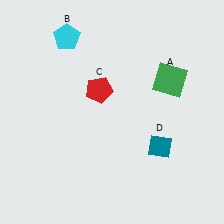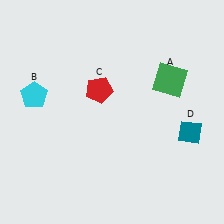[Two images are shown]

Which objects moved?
The objects that moved are: the cyan pentagon (B), the teal diamond (D).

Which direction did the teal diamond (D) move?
The teal diamond (D) moved right.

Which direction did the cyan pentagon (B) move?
The cyan pentagon (B) moved down.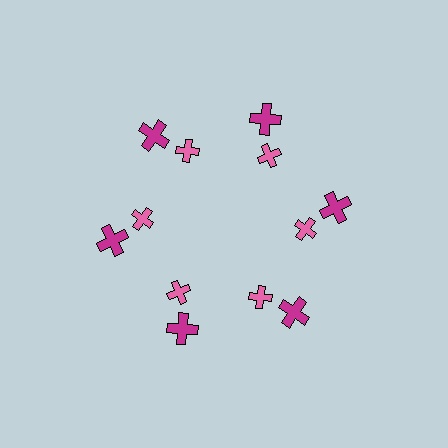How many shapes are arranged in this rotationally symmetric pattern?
There are 12 shapes, arranged in 6 groups of 2.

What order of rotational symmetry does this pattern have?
This pattern has 6-fold rotational symmetry.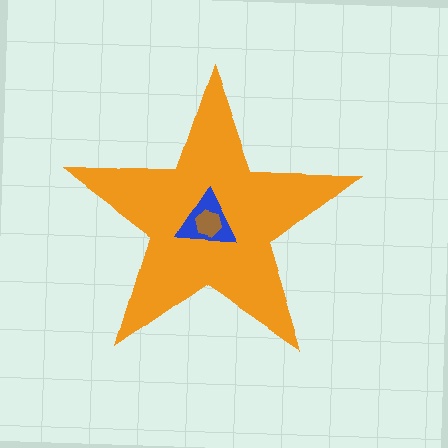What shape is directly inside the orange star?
The blue triangle.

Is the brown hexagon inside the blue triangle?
Yes.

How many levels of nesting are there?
3.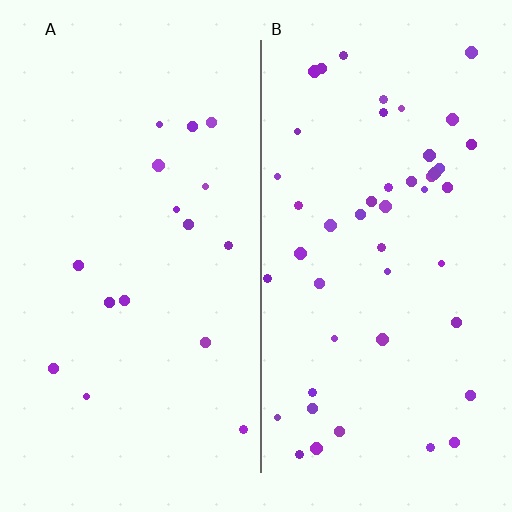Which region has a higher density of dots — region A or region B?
B (the right).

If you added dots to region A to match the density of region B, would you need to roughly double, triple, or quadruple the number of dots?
Approximately triple.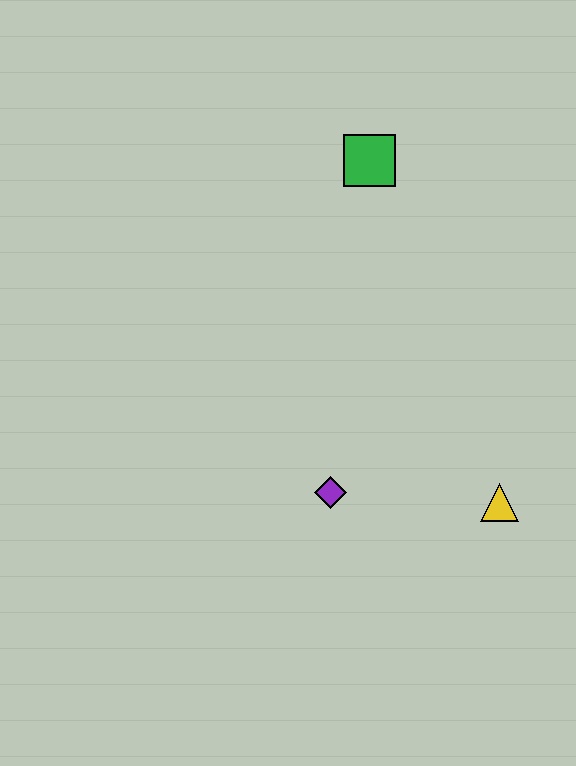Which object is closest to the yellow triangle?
The purple diamond is closest to the yellow triangle.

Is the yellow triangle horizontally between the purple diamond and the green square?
No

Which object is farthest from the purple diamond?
The green square is farthest from the purple diamond.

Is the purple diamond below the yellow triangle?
No